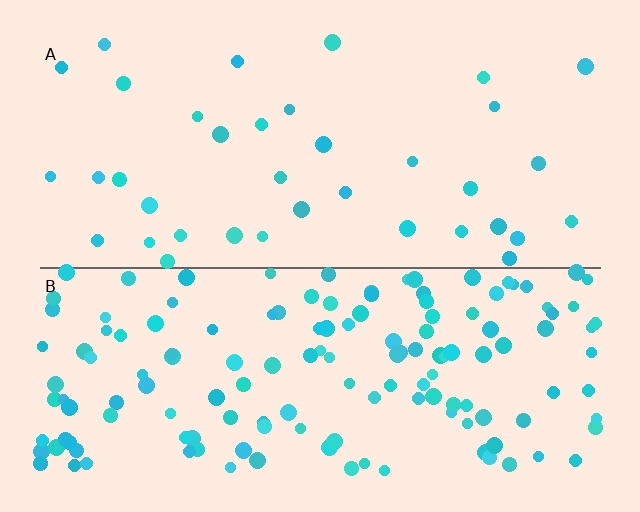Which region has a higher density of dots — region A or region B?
B (the bottom).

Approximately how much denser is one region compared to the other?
Approximately 3.9× — region B over region A.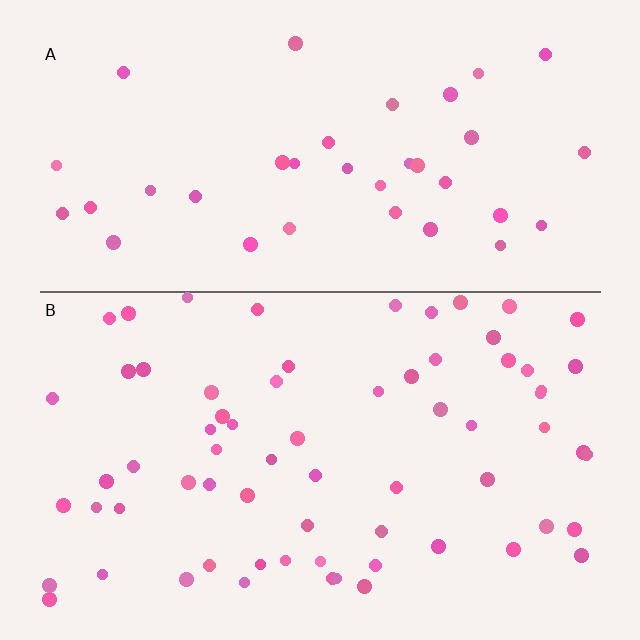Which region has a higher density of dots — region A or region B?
B (the bottom).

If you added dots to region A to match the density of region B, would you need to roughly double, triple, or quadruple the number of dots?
Approximately double.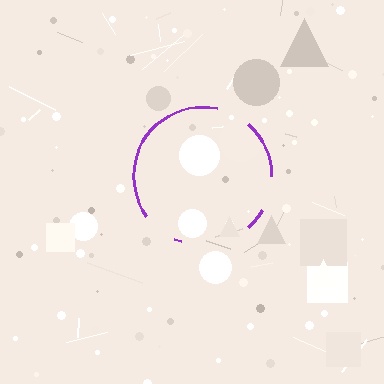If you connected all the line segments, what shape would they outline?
They would outline a circle.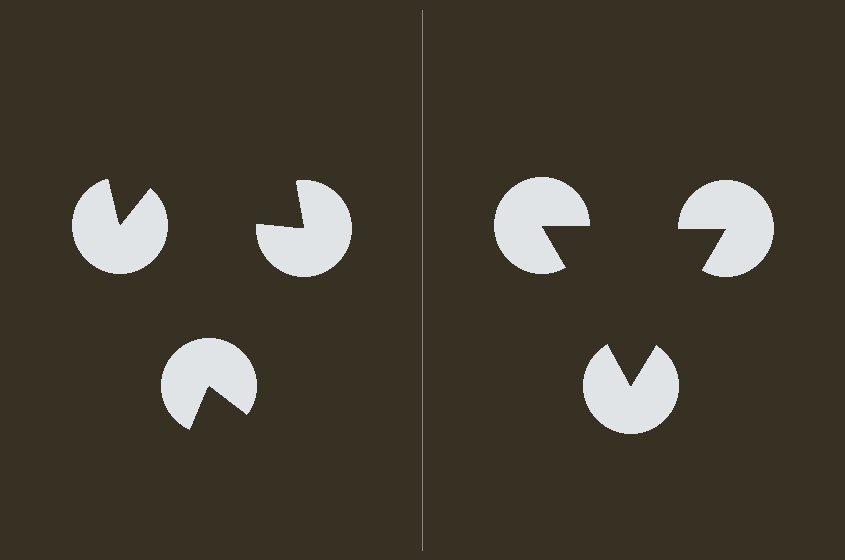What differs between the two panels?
The pac-man discs are positioned identically on both sides; only the wedge orientations differ. On the right they align to a triangle; on the left they are misaligned.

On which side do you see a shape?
An illusory triangle appears on the right side. On the left side the wedge cuts are rotated, so no coherent shape forms.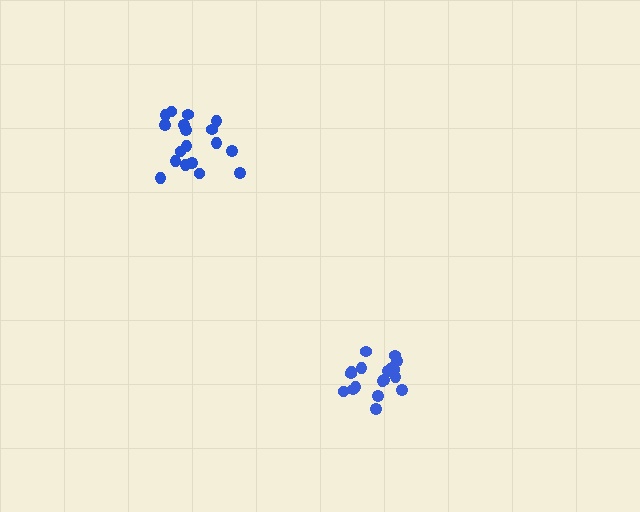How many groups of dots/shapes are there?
There are 2 groups.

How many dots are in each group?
Group 1: 18 dots, Group 2: 18 dots (36 total).